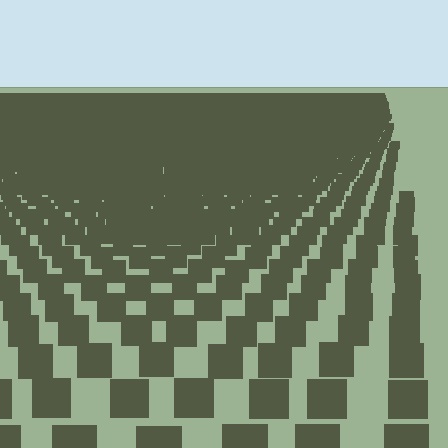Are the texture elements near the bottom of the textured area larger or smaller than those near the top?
Larger. Near the bottom, elements are closer to the viewer and appear at a bigger on-screen size.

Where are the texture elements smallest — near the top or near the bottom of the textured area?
Near the top.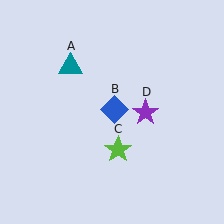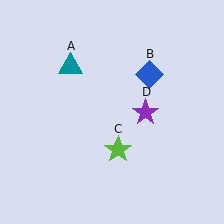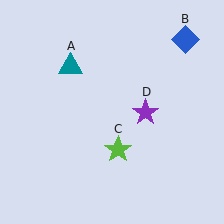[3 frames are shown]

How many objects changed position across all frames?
1 object changed position: blue diamond (object B).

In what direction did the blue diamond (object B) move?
The blue diamond (object B) moved up and to the right.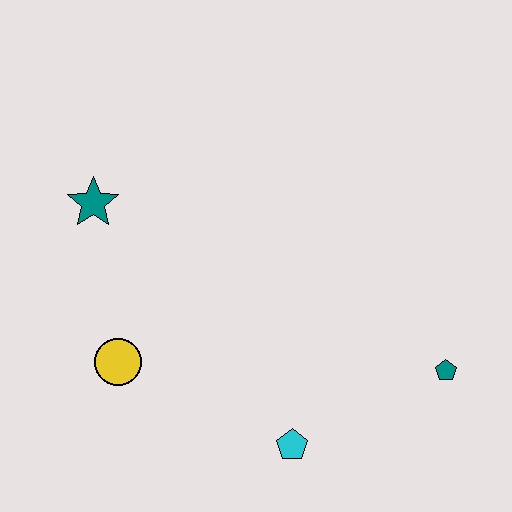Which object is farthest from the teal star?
The teal pentagon is farthest from the teal star.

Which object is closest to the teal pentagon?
The cyan pentagon is closest to the teal pentagon.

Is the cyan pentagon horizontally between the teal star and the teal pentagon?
Yes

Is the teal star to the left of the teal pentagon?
Yes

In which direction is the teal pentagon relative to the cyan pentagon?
The teal pentagon is to the right of the cyan pentagon.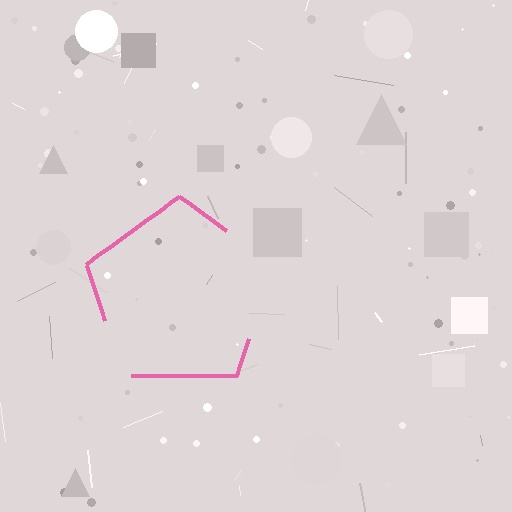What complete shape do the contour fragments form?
The contour fragments form a pentagon.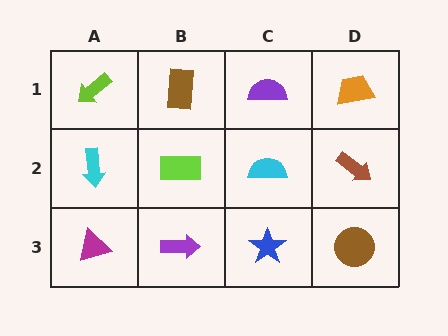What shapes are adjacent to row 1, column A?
A cyan arrow (row 2, column A), a brown rectangle (row 1, column B).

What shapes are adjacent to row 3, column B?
A lime rectangle (row 2, column B), a magenta triangle (row 3, column A), a blue star (row 3, column C).